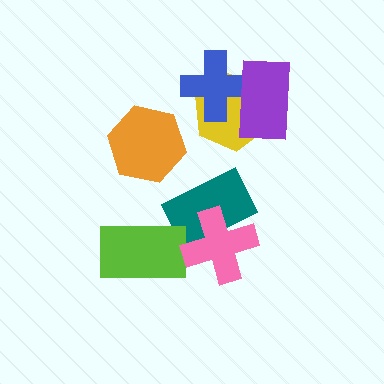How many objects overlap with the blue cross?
2 objects overlap with the blue cross.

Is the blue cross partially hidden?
Yes, it is partially covered by another shape.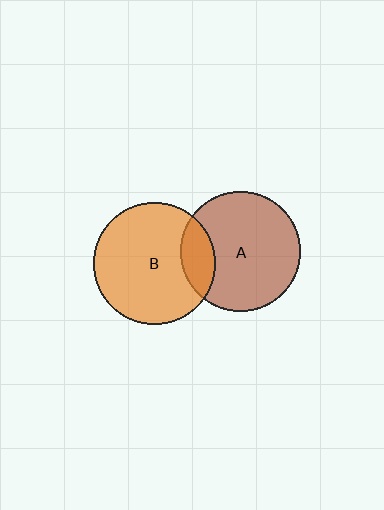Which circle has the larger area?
Circle B (orange).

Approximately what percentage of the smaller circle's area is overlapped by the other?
Approximately 15%.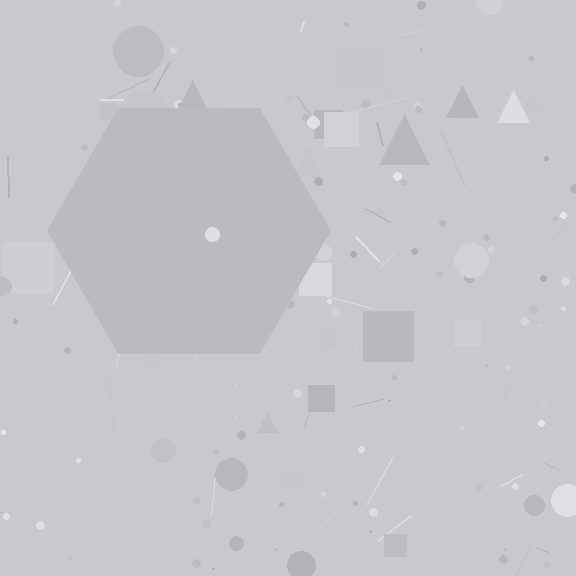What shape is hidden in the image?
A hexagon is hidden in the image.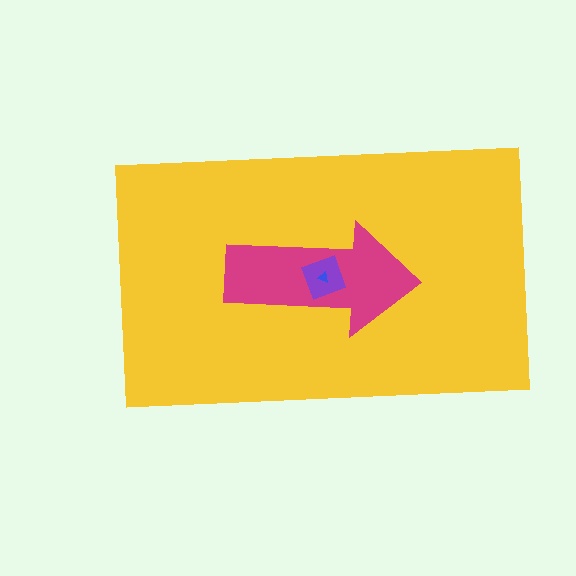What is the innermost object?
The blue triangle.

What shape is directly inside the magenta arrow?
The purple diamond.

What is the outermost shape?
The yellow rectangle.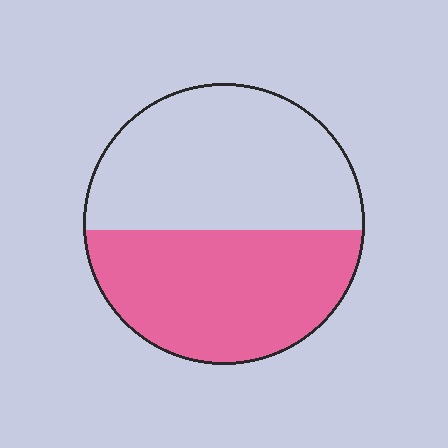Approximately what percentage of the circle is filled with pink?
Approximately 45%.